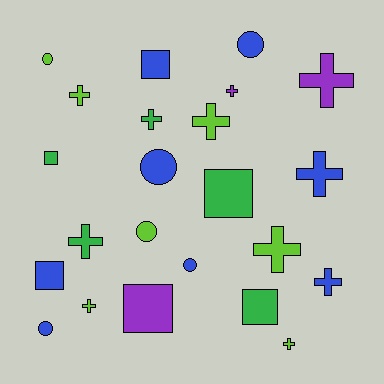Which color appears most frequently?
Blue, with 8 objects.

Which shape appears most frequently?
Cross, with 11 objects.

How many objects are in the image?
There are 23 objects.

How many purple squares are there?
There is 1 purple square.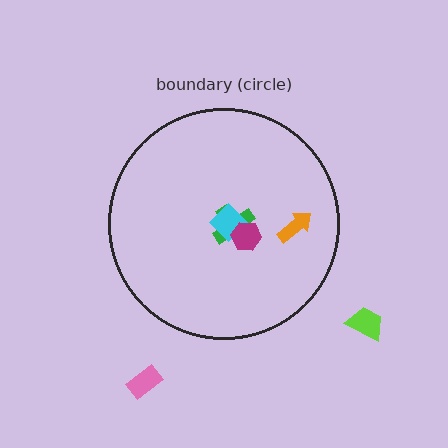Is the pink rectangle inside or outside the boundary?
Outside.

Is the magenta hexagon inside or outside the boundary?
Inside.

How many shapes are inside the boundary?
4 inside, 2 outside.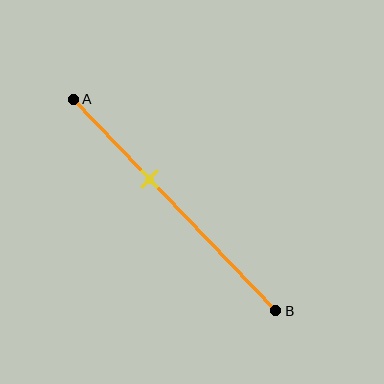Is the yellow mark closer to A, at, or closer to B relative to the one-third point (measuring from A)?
The yellow mark is closer to point B than the one-third point of segment AB.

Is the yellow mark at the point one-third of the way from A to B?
No, the mark is at about 40% from A, not at the 33% one-third point.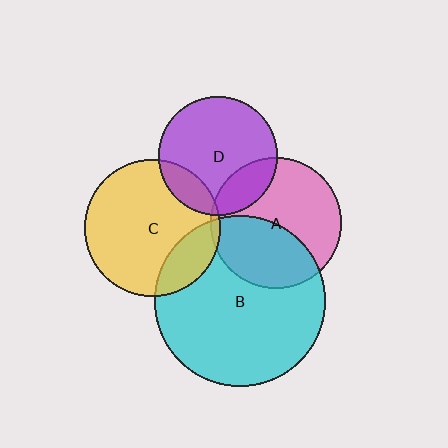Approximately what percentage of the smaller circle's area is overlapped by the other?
Approximately 40%.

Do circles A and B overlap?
Yes.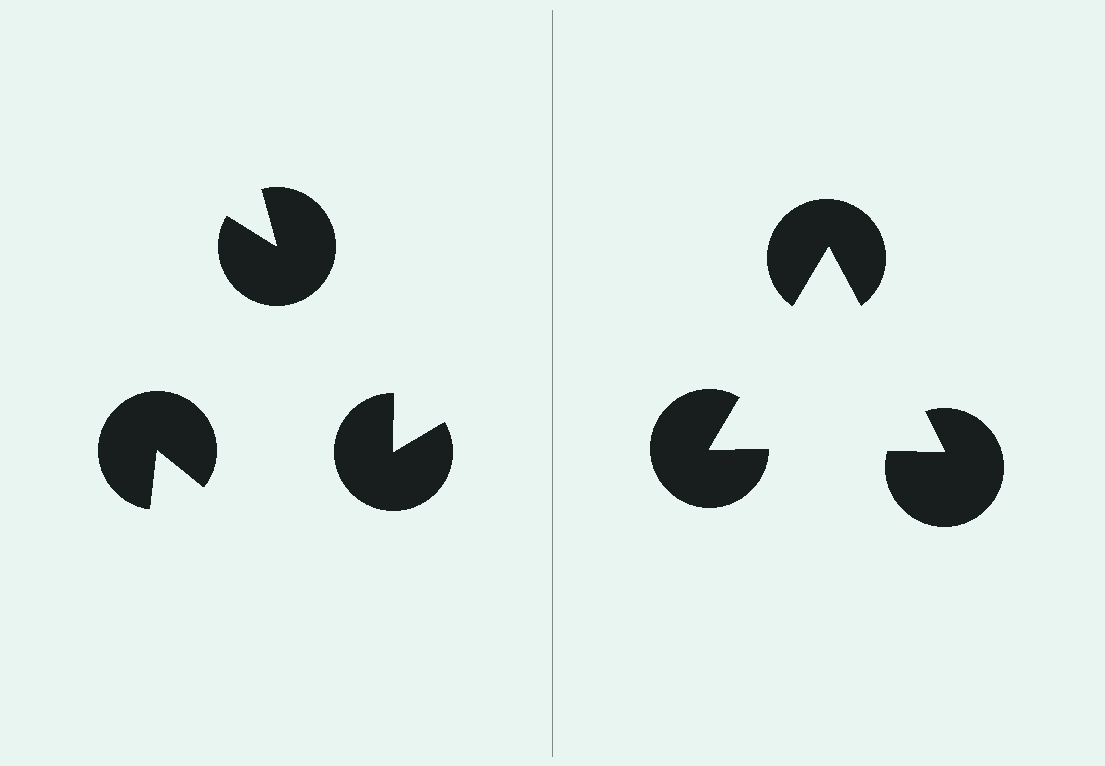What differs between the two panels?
The pac-man discs are positioned identically on both sides; only the wedge orientations differ. On the right they align to a triangle; on the left they are misaligned.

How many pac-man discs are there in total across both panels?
6 — 3 on each side.